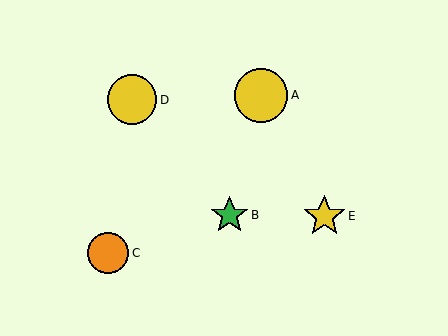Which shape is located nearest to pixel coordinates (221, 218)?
The green star (labeled B) at (230, 215) is nearest to that location.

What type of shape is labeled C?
Shape C is an orange circle.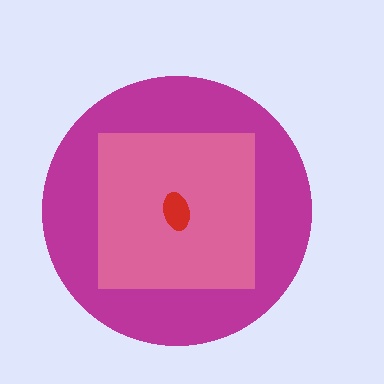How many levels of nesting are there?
3.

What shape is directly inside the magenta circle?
The pink square.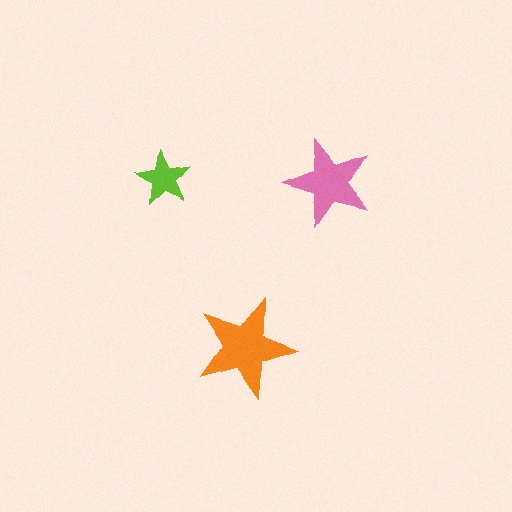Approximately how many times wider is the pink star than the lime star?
About 1.5 times wider.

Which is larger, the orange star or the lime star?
The orange one.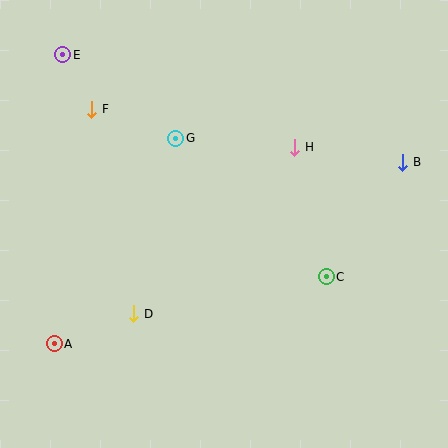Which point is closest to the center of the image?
Point G at (176, 138) is closest to the center.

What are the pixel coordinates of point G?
Point G is at (176, 138).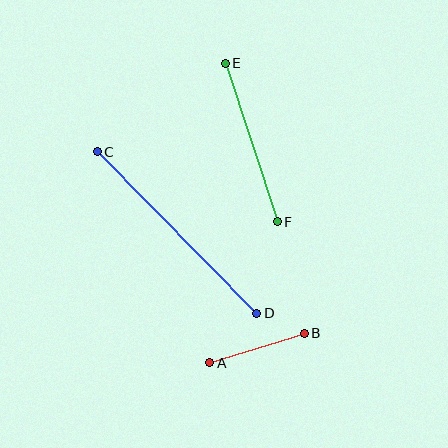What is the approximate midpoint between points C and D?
The midpoint is at approximately (177, 233) pixels.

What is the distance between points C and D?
The distance is approximately 227 pixels.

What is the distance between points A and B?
The distance is approximately 99 pixels.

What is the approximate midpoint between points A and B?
The midpoint is at approximately (257, 348) pixels.